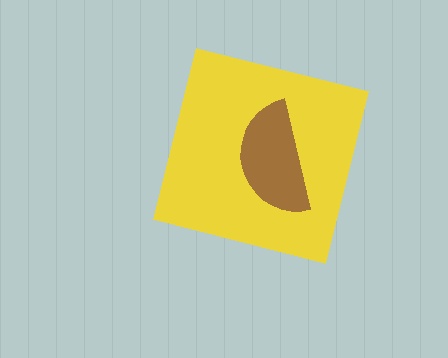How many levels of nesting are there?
2.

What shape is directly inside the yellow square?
The brown semicircle.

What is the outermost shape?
The yellow square.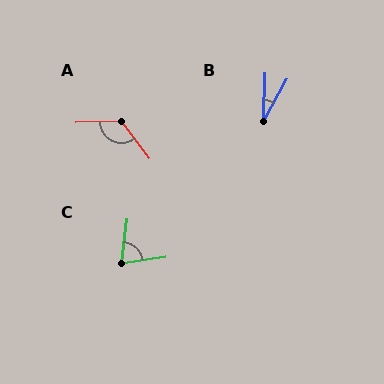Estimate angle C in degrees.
Approximately 75 degrees.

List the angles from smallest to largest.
B (27°), C (75°), A (125°).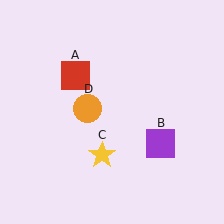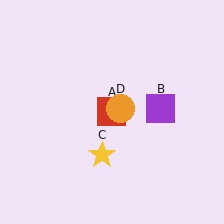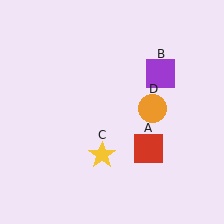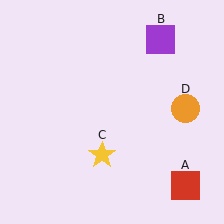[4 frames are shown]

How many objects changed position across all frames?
3 objects changed position: red square (object A), purple square (object B), orange circle (object D).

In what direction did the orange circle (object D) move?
The orange circle (object D) moved right.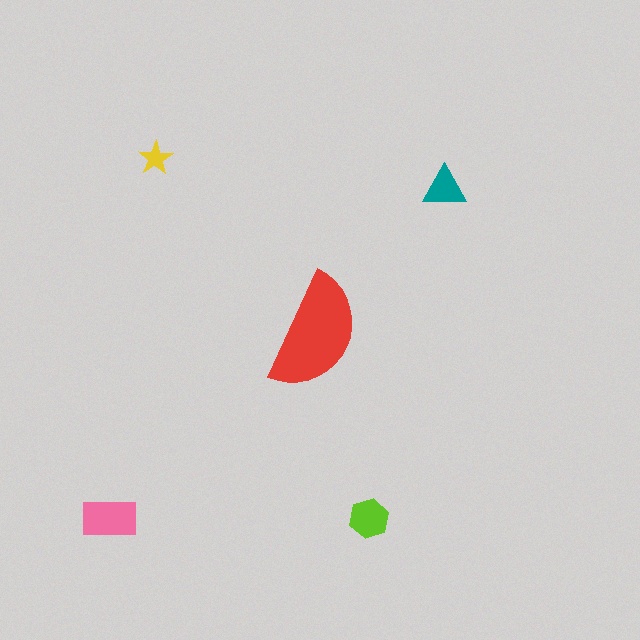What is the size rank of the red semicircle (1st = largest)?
1st.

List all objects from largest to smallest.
The red semicircle, the pink rectangle, the lime hexagon, the teal triangle, the yellow star.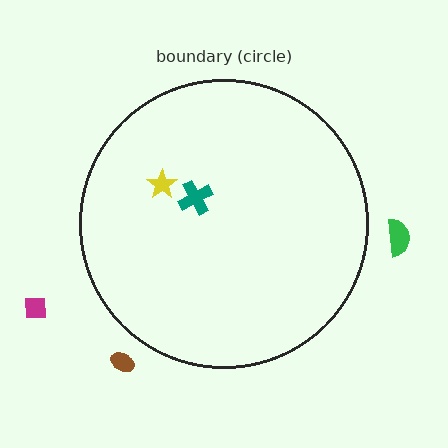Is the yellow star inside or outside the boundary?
Inside.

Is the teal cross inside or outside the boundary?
Inside.